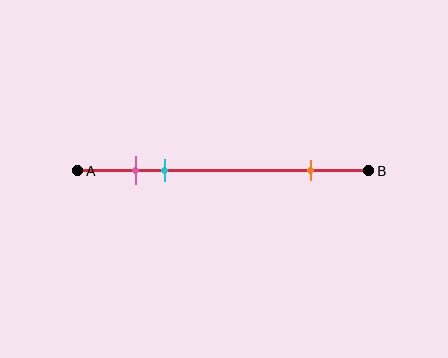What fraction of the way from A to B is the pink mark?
The pink mark is approximately 20% (0.2) of the way from A to B.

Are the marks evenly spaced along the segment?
No, the marks are not evenly spaced.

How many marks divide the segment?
There are 3 marks dividing the segment.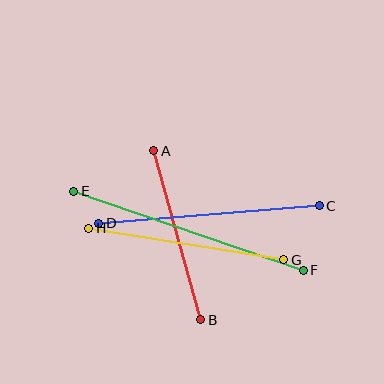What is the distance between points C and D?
The distance is approximately 221 pixels.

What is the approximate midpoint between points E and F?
The midpoint is at approximately (189, 231) pixels.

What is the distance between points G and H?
The distance is approximately 197 pixels.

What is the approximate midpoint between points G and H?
The midpoint is at approximately (186, 244) pixels.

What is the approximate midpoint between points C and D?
The midpoint is at approximately (209, 215) pixels.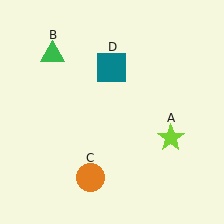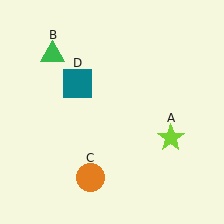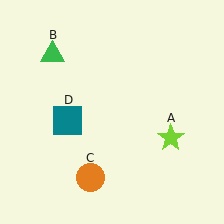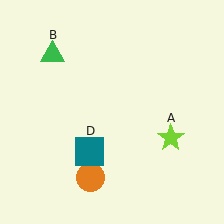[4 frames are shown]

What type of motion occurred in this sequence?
The teal square (object D) rotated counterclockwise around the center of the scene.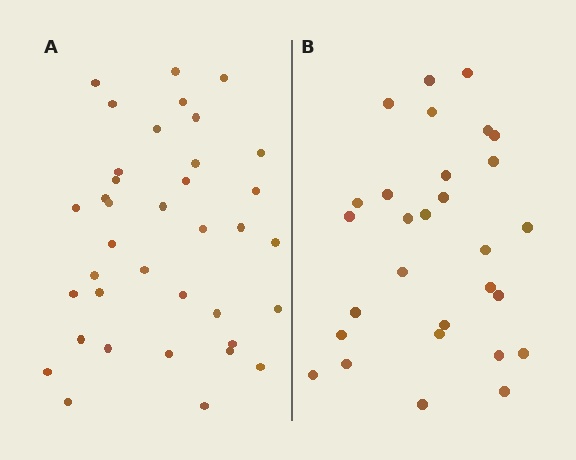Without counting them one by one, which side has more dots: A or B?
Region A (the left region) has more dots.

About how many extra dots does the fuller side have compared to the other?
Region A has roughly 8 or so more dots than region B.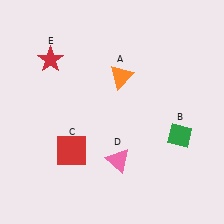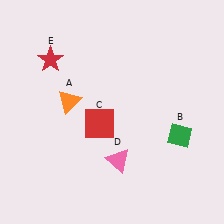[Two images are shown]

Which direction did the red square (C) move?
The red square (C) moved right.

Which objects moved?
The objects that moved are: the orange triangle (A), the red square (C).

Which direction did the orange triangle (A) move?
The orange triangle (A) moved left.